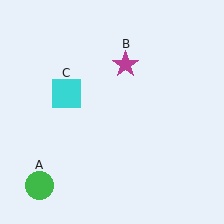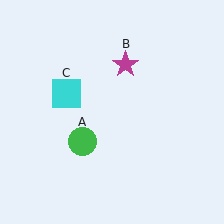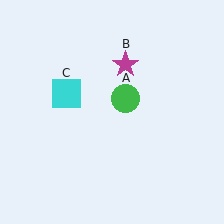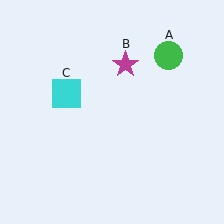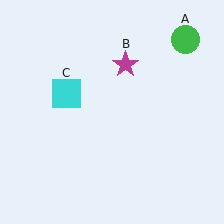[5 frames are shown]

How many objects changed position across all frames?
1 object changed position: green circle (object A).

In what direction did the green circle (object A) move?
The green circle (object A) moved up and to the right.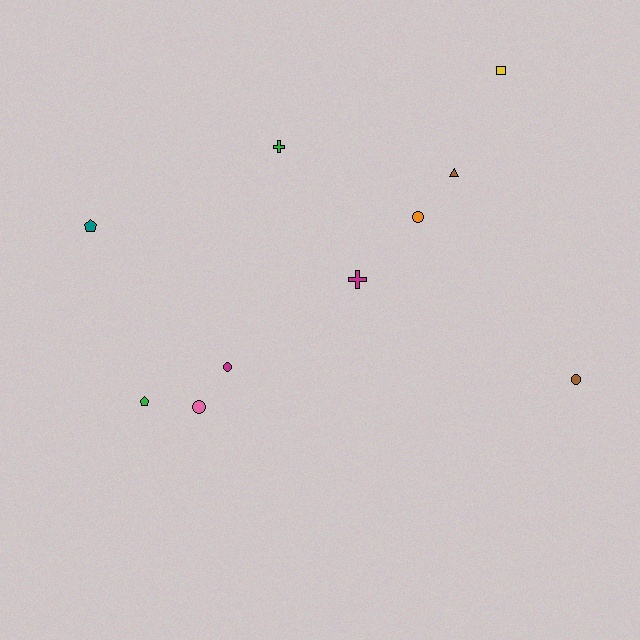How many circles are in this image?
There are 4 circles.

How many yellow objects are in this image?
There is 1 yellow object.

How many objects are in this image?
There are 10 objects.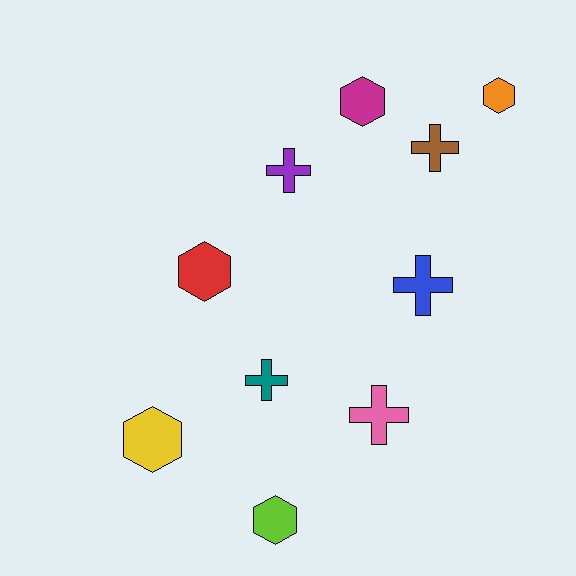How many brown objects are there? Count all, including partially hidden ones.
There is 1 brown object.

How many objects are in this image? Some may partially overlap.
There are 10 objects.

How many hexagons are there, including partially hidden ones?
There are 5 hexagons.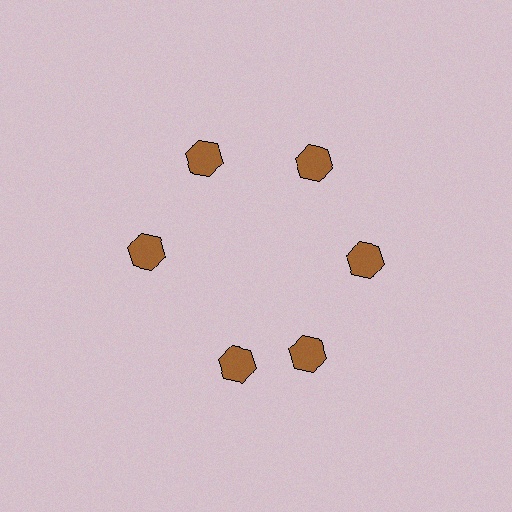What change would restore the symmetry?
The symmetry would be restored by rotating it back into even spacing with its neighbors so that all 6 hexagons sit at equal angles and equal distance from the center.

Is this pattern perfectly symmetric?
No. The 6 brown hexagons are arranged in a ring, but one element near the 7 o'clock position is rotated out of alignment along the ring, breaking the 6-fold rotational symmetry.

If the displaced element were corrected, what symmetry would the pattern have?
It would have 6-fold rotational symmetry — the pattern would map onto itself every 60 degrees.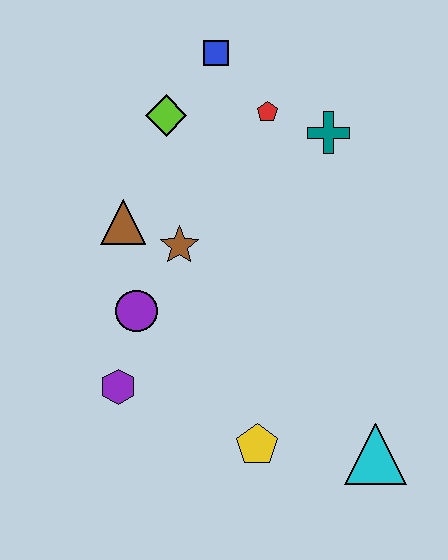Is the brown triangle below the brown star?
No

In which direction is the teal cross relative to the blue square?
The teal cross is to the right of the blue square.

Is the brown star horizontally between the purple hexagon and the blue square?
Yes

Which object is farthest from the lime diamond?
The cyan triangle is farthest from the lime diamond.